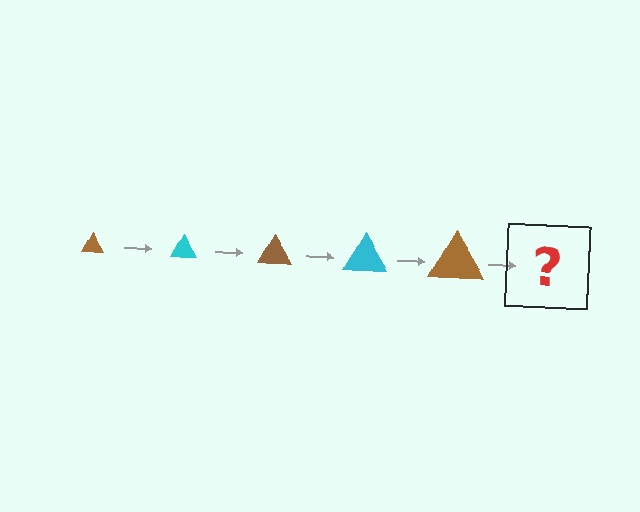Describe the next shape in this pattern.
It should be a cyan triangle, larger than the previous one.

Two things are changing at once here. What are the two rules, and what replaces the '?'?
The two rules are that the triangle grows larger each step and the color cycles through brown and cyan. The '?' should be a cyan triangle, larger than the previous one.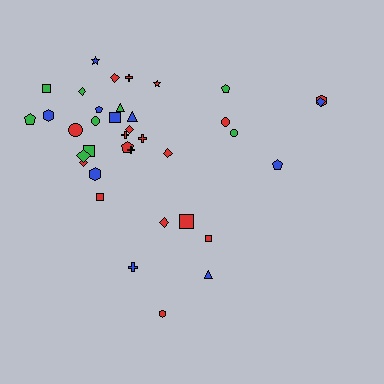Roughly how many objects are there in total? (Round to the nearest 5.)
Roughly 35 objects in total.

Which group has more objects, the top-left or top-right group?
The top-left group.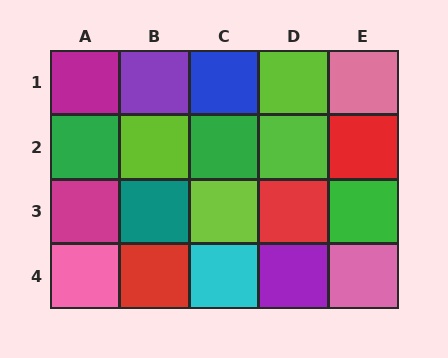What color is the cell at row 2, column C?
Green.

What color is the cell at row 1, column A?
Magenta.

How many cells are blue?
1 cell is blue.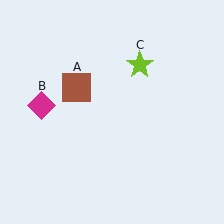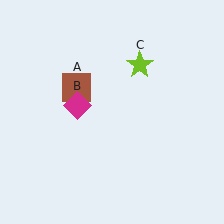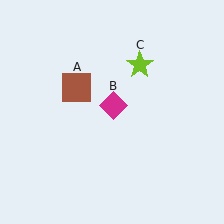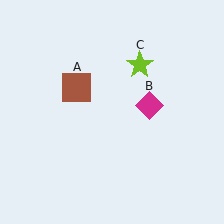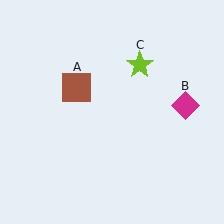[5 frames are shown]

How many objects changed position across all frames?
1 object changed position: magenta diamond (object B).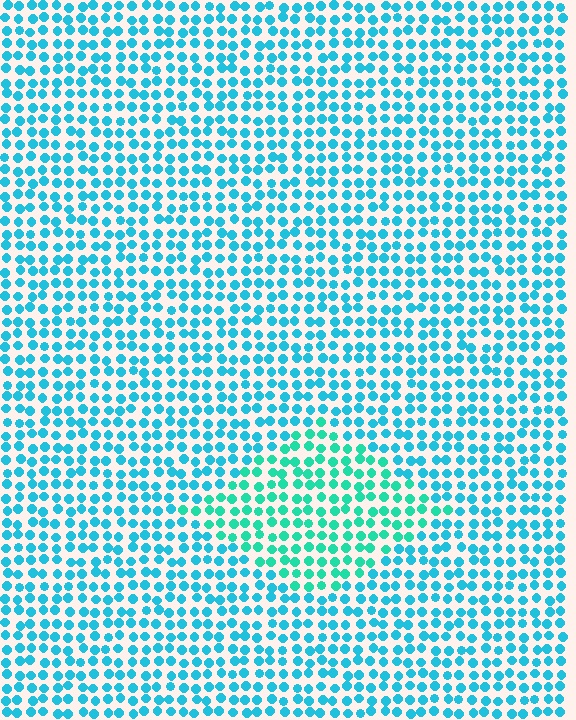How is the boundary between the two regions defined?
The boundary is defined purely by a slight shift in hue (about 26 degrees). Spacing, size, and orientation are identical on both sides.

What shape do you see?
I see a diamond.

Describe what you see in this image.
The image is filled with small cyan elements in a uniform arrangement. A diamond-shaped region is visible where the elements are tinted to a slightly different hue, forming a subtle color boundary.